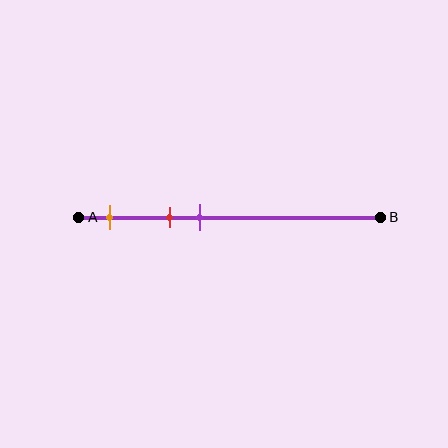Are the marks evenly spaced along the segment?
Yes, the marks are approximately evenly spaced.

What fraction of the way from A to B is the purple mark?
The purple mark is approximately 40% (0.4) of the way from A to B.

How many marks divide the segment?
There are 3 marks dividing the segment.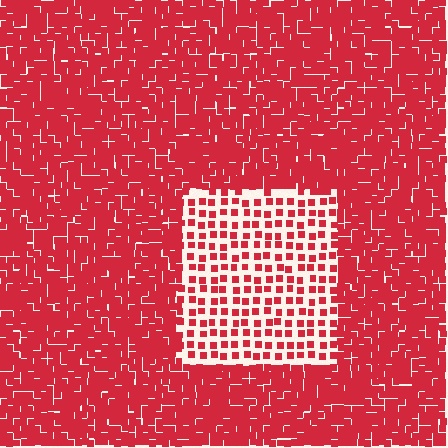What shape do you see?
I see a rectangle.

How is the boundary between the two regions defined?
The boundary is defined by a change in element density (approximately 2.6x ratio). All elements are the same color, size, and shape.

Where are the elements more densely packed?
The elements are more densely packed outside the rectangle boundary.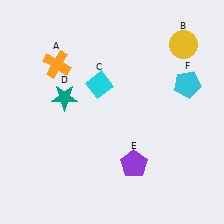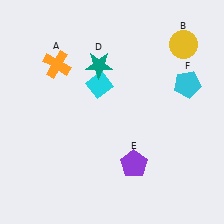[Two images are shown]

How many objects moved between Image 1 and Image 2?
1 object moved between the two images.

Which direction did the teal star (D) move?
The teal star (D) moved right.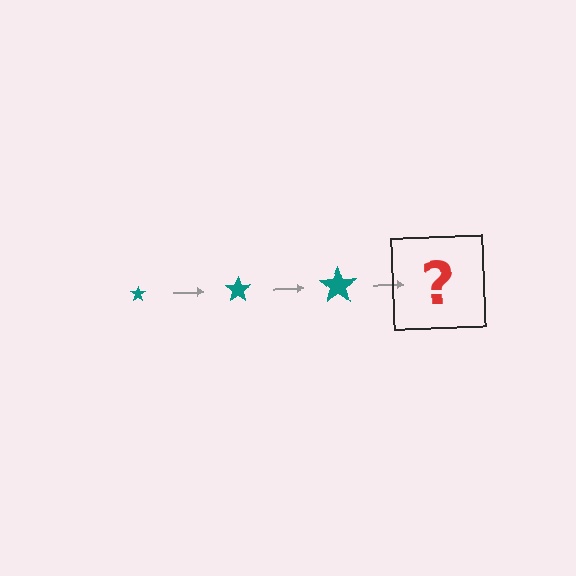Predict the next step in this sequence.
The next step is a teal star, larger than the previous one.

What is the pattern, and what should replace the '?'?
The pattern is that the star gets progressively larger each step. The '?' should be a teal star, larger than the previous one.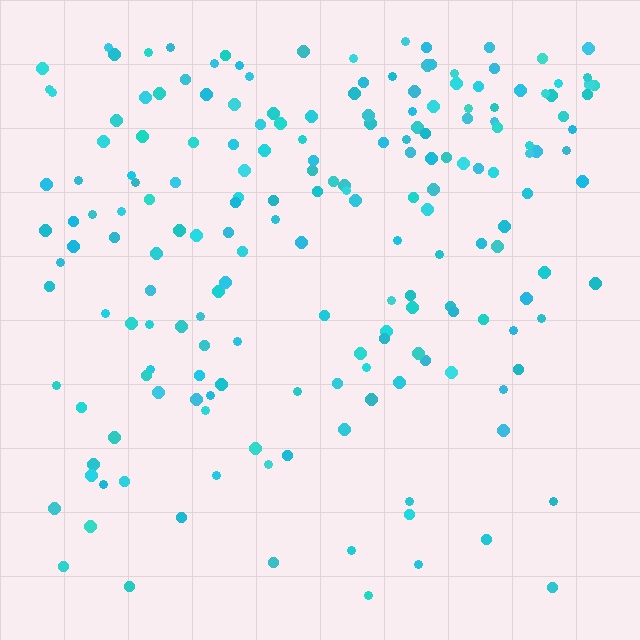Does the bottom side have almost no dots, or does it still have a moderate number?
Still a moderate number, just noticeably fewer than the top.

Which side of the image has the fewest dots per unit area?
The bottom.